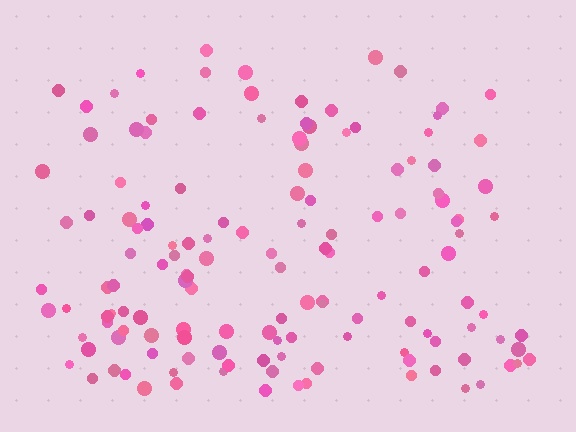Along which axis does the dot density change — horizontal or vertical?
Vertical.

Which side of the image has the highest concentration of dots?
The bottom.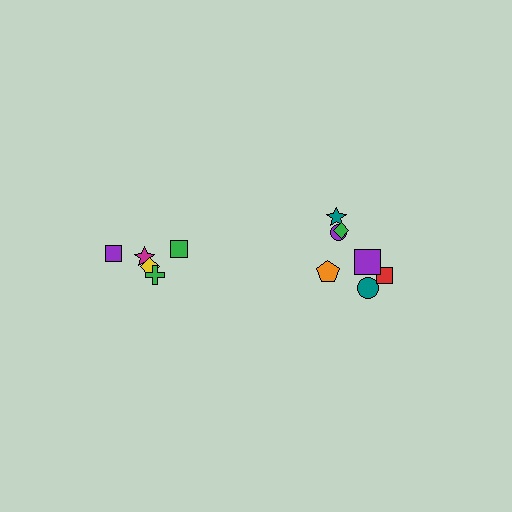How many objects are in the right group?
There are 7 objects.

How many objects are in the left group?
There are 5 objects.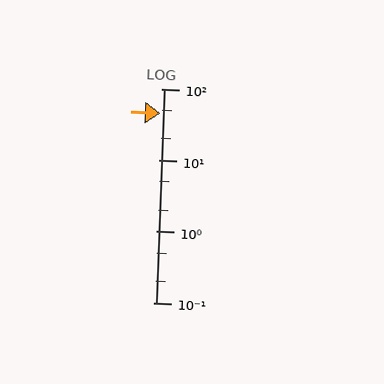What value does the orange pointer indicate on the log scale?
The pointer indicates approximately 46.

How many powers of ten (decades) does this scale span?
The scale spans 3 decades, from 0.1 to 100.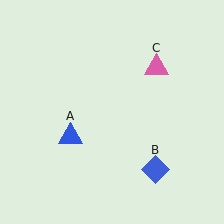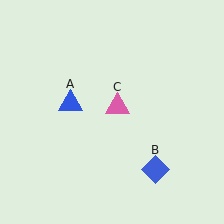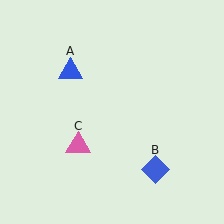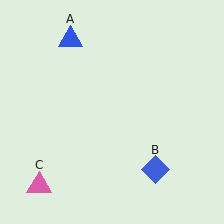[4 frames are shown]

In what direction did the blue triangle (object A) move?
The blue triangle (object A) moved up.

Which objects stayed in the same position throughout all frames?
Blue diamond (object B) remained stationary.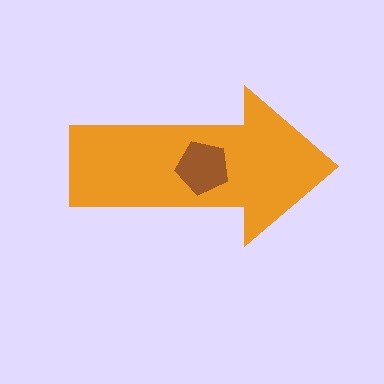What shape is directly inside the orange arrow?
The brown pentagon.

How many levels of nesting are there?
2.